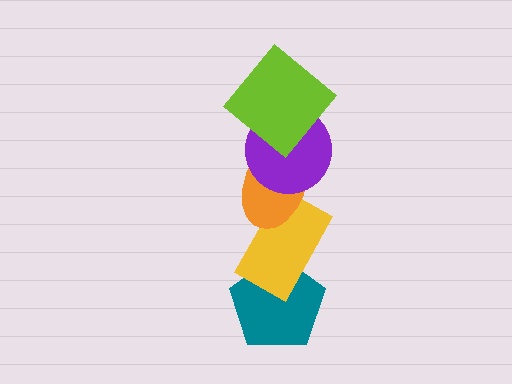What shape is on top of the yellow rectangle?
The orange ellipse is on top of the yellow rectangle.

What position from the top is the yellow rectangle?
The yellow rectangle is 4th from the top.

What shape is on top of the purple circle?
The lime diamond is on top of the purple circle.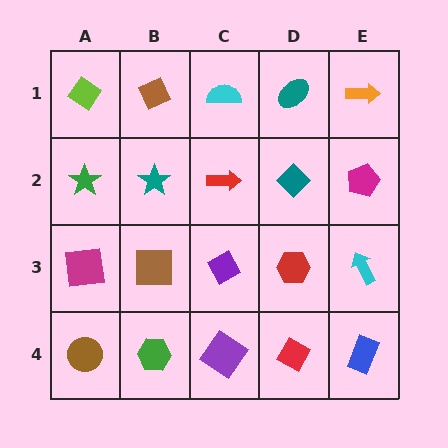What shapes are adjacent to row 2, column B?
A brown diamond (row 1, column B), a brown square (row 3, column B), a green star (row 2, column A), a red arrow (row 2, column C).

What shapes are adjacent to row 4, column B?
A brown square (row 3, column B), a brown circle (row 4, column A), a purple diamond (row 4, column C).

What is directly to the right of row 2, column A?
A teal star.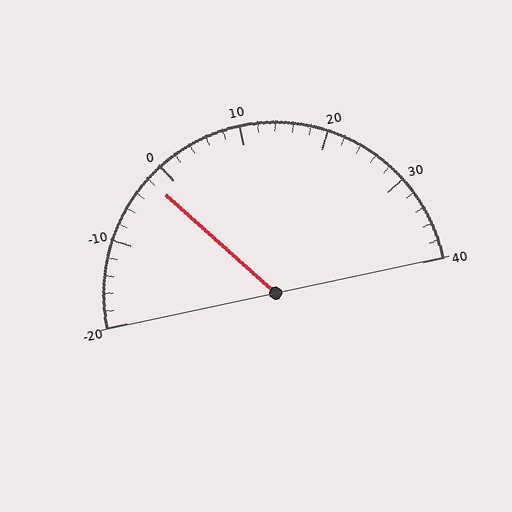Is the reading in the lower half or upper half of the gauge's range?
The reading is in the lower half of the range (-20 to 40).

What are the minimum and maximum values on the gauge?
The gauge ranges from -20 to 40.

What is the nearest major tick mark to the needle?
The nearest major tick mark is 0.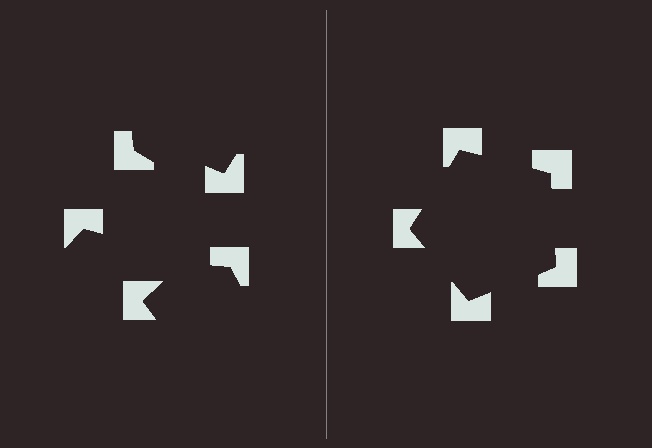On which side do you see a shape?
An illusory pentagon appears on the right side. On the left side the wedge cuts are rotated, so no coherent shape forms.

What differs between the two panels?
The notched squares are positioned identically on both sides; only the wedge orientations differ. On the right they align to a pentagon; on the left they are misaligned.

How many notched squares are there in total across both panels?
10 — 5 on each side.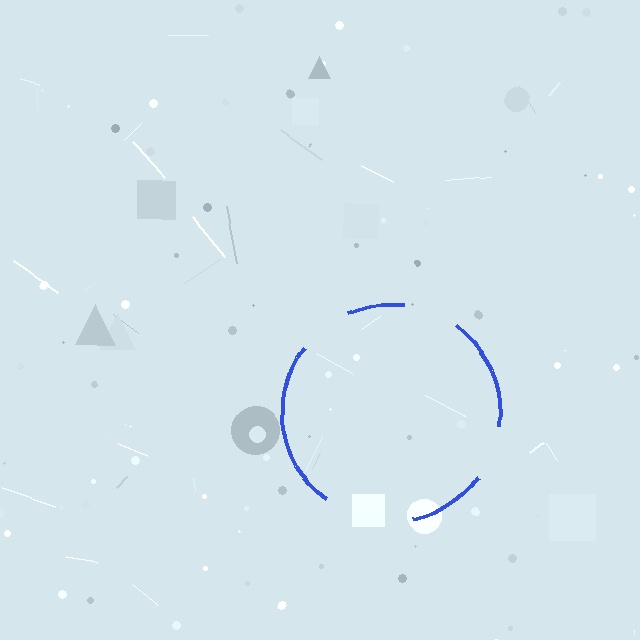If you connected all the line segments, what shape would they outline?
They would outline a circle.